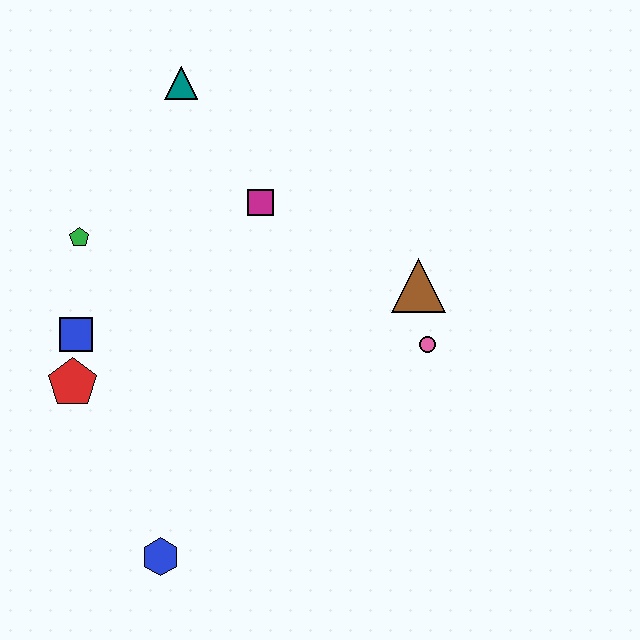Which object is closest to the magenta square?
The teal triangle is closest to the magenta square.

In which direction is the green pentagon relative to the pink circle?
The green pentagon is to the left of the pink circle.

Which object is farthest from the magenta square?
The blue hexagon is farthest from the magenta square.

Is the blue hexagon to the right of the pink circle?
No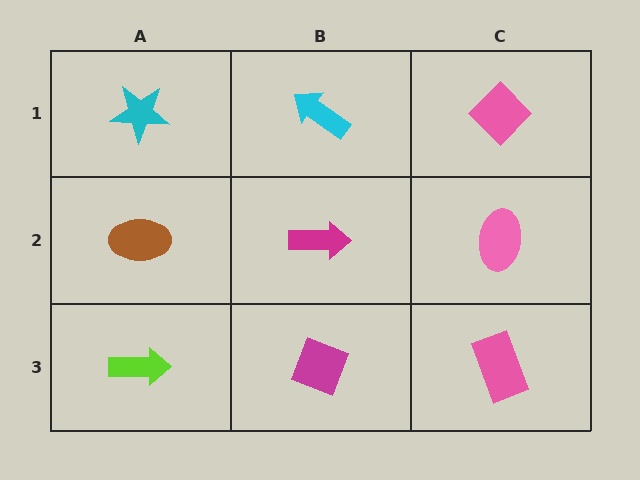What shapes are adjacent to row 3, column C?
A pink ellipse (row 2, column C), a magenta diamond (row 3, column B).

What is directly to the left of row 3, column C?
A magenta diamond.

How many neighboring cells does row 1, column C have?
2.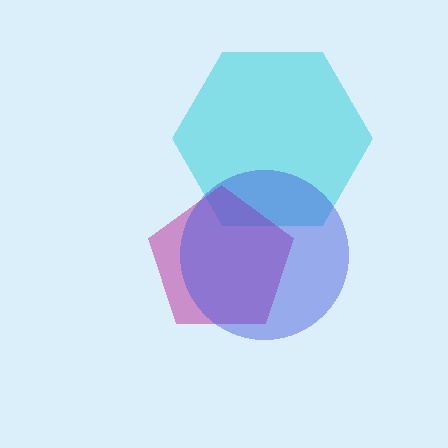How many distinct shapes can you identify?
There are 3 distinct shapes: a cyan hexagon, a magenta pentagon, a blue circle.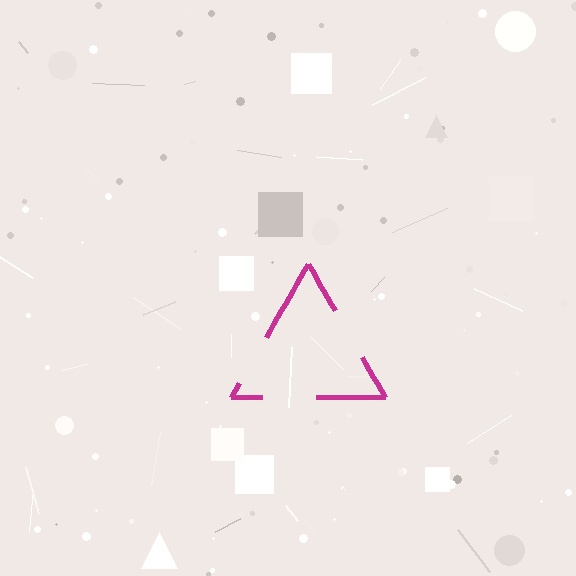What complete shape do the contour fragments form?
The contour fragments form a triangle.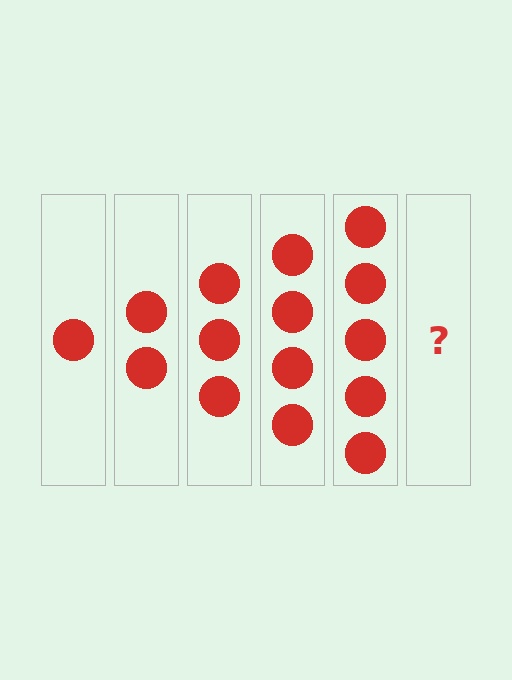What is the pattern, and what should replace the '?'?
The pattern is that each step adds one more circle. The '?' should be 6 circles.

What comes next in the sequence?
The next element should be 6 circles.